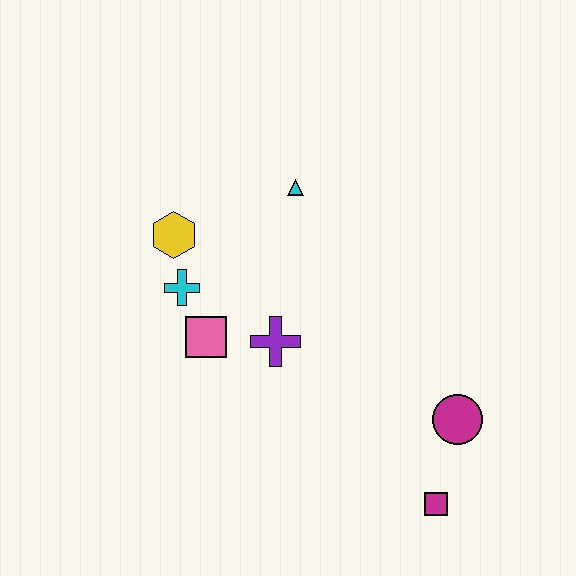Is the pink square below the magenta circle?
No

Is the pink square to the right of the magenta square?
No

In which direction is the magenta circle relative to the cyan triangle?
The magenta circle is below the cyan triangle.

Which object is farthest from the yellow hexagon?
The magenta square is farthest from the yellow hexagon.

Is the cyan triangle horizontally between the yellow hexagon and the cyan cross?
No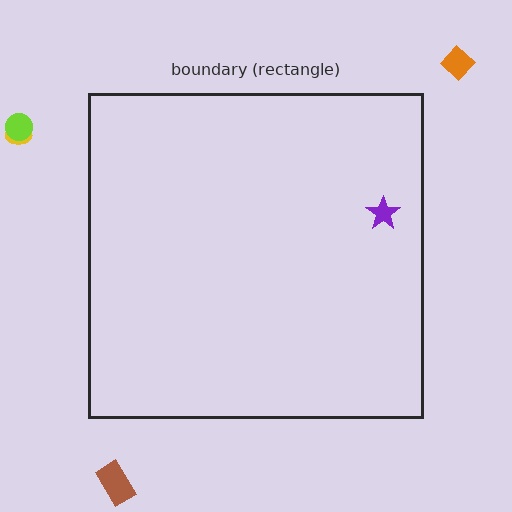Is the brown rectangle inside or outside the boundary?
Outside.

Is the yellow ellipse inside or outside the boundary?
Outside.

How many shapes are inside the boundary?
1 inside, 4 outside.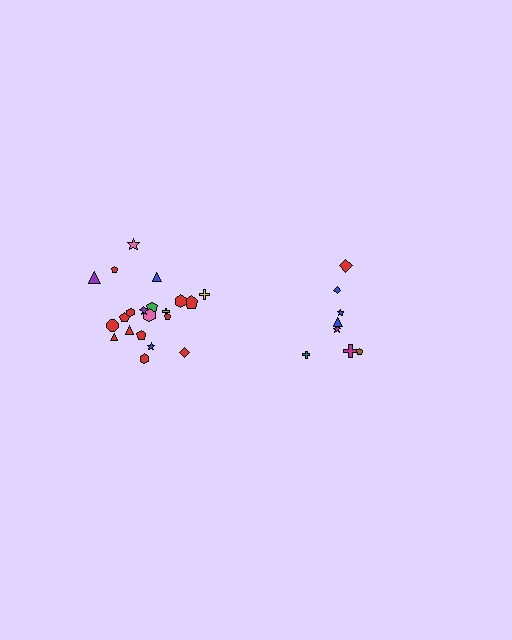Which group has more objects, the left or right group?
The left group.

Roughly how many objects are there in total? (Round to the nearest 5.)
Roughly 30 objects in total.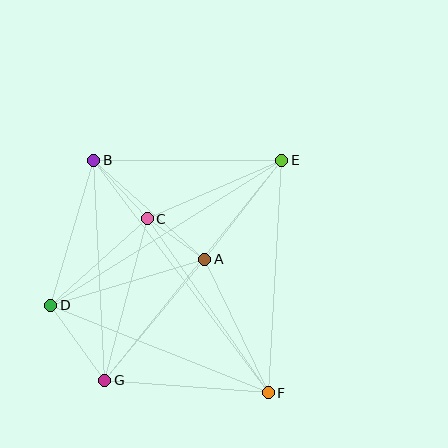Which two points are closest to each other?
Points A and C are closest to each other.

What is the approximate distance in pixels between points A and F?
The distance between A and F is approximately 148 pixels.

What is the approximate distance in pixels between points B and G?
The distance between B and G is approximately 220 pixels.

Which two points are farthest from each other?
Points B and F are farthest from each other.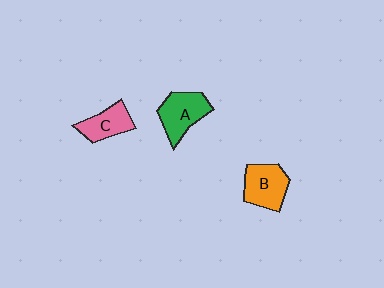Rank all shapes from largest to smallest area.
From largest to smallest: A (green), B (orange), C (pink).